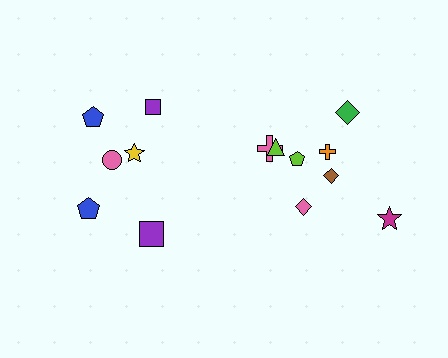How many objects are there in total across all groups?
There are 14 objects.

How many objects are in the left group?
There are 6 objects.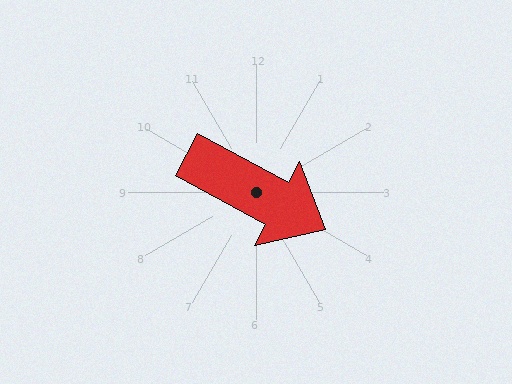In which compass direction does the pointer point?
Southeast.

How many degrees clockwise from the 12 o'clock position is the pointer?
Approximately 118 degrees.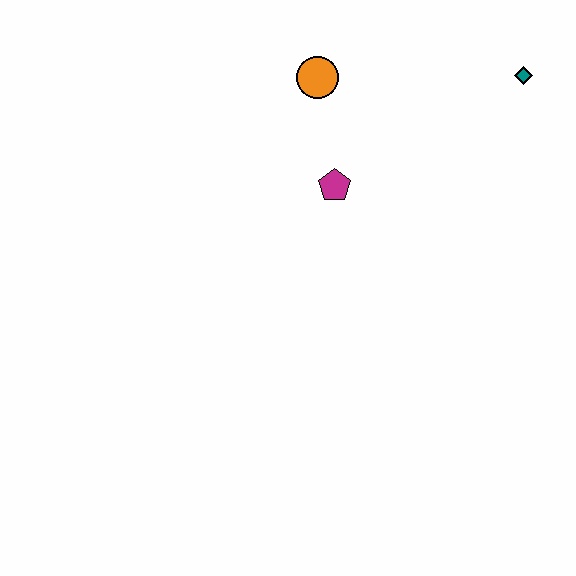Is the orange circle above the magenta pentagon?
Yes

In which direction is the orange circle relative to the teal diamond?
The orange circle is to the left of the teal diamond.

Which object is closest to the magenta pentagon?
The orange circle is closest to the magenta pentagon.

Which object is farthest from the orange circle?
The teal diamond is farthest from the orange circle.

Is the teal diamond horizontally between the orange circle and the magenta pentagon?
No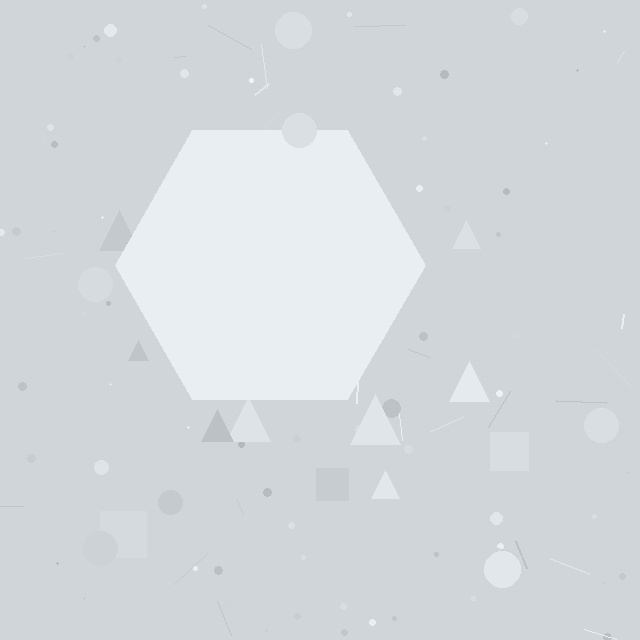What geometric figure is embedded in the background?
A hexagon is embedded in the background.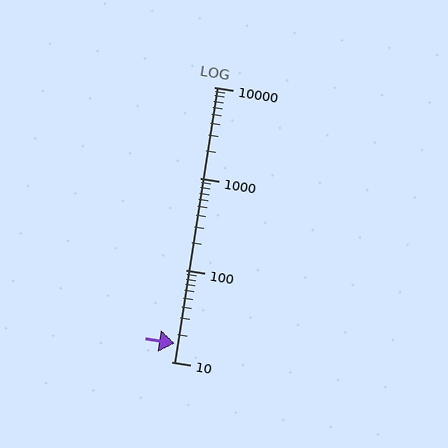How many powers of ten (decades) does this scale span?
The scale spans 3 decades, from 10 to 10000.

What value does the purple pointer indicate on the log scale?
The pointer indicates approximately 16.